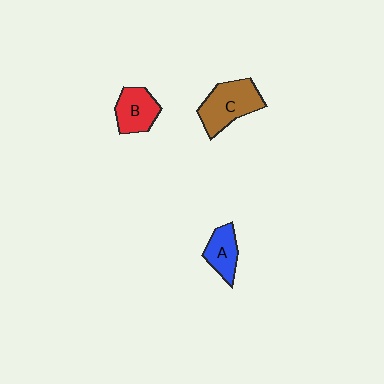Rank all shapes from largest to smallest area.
From largest to smallest: C (brown), B (red), A (blue).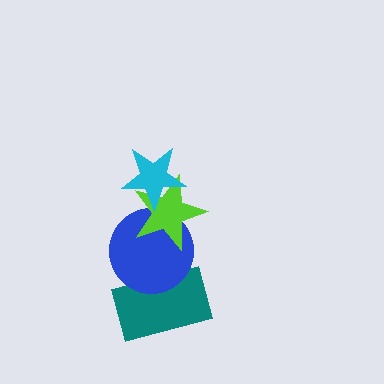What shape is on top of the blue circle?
The lime star is on top of the blue circle.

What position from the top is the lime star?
The lime star is 2nd from the top.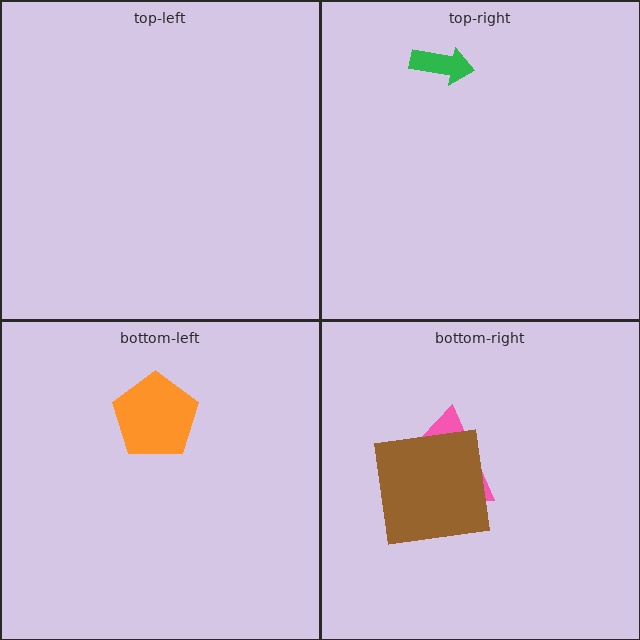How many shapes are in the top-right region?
1.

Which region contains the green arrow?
The top-right region.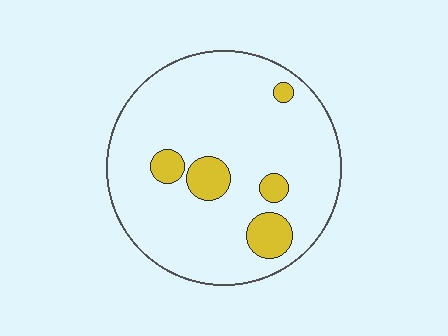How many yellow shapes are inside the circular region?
5.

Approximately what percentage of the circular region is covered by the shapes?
Approximately 10%.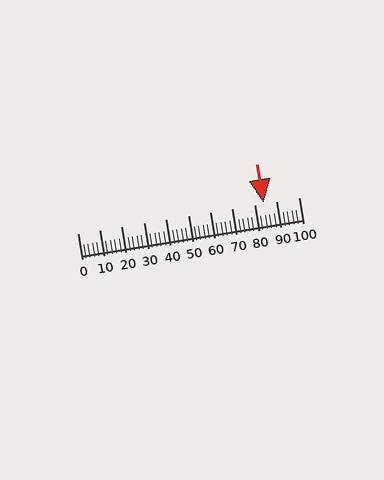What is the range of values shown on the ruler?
The ruler shows values from 0 to 100.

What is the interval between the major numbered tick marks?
The major tick marks are spaced 10 units apart.